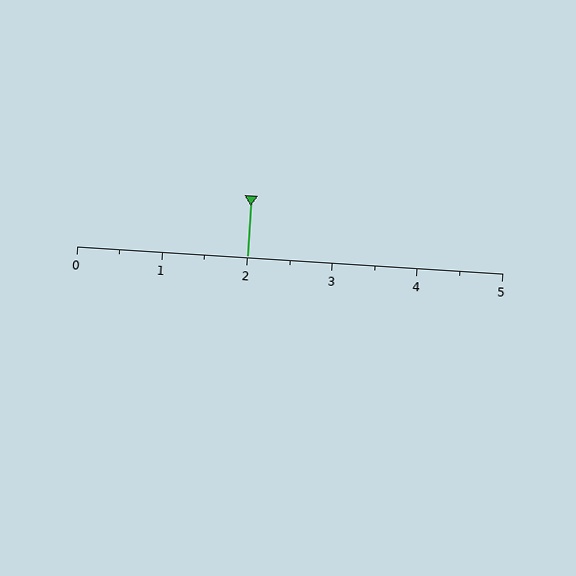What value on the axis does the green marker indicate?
The marker indicates approximately 2.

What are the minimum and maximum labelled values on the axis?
The axis runs from 0 to 5.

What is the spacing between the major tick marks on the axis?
The major ticks are spaced 1 apart.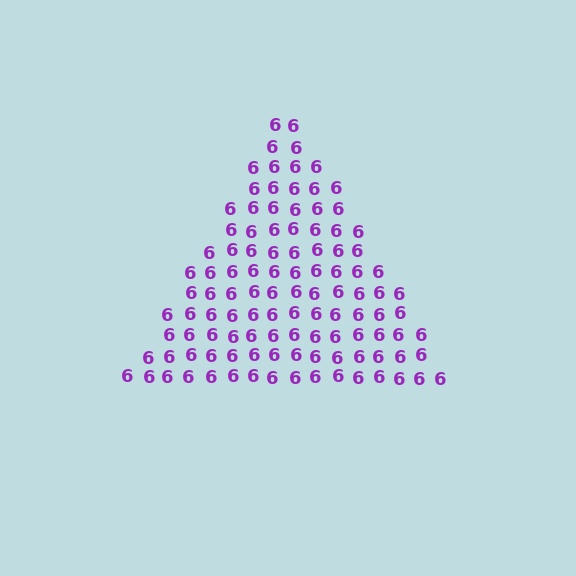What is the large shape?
The large shape is a triangle.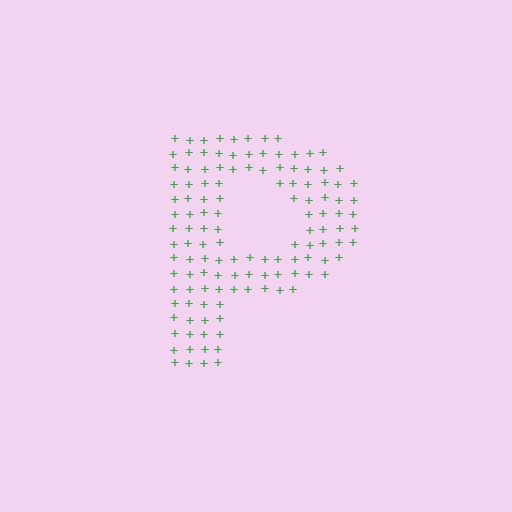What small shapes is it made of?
It is made of small plus signs.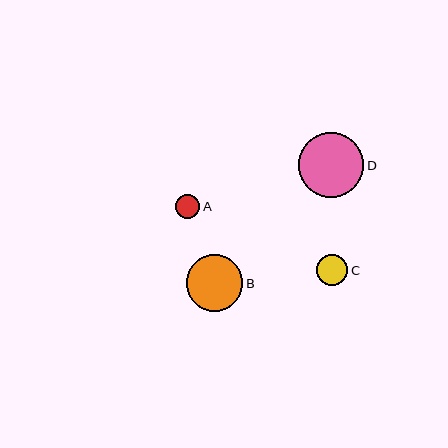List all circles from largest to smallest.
From largest to smallest: D, B, C, A.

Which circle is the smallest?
Circle A is the smallest with a size of approximately 24 pixels.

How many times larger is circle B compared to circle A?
Circle B is approximately 2.4 times the size of circle A.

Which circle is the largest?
Circle D is the largest with a size of approximately 65 pixels.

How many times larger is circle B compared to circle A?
Circle B is approximately 2.4 times the size of circle A.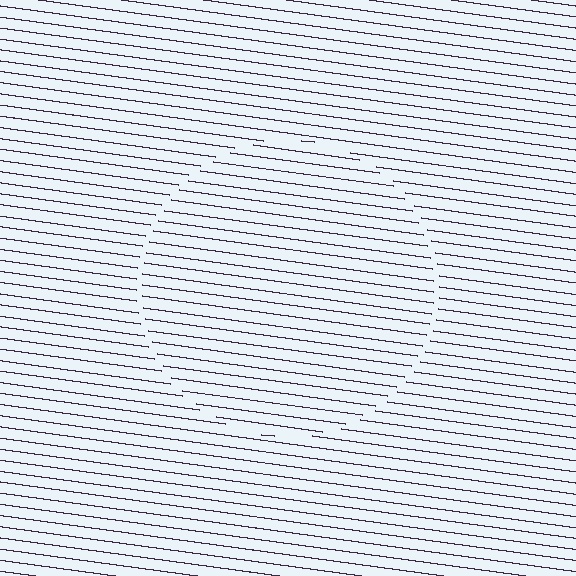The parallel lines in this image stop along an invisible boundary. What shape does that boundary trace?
An illusory circle. The interior of the shape contains the same grating, shifted by half a period — the contour is defined by the phase discontinuity where line-ends from the inner and outer gratings abut.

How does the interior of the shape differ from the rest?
The interior of the shape contains the same grating, shifted by half a period — the contour is defined by the phase discontinuity where line-ends from the inner and outer gratings abut.